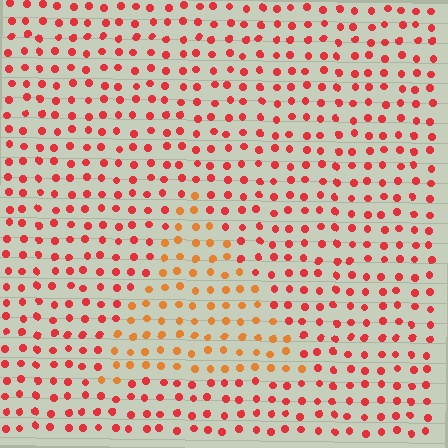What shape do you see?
I see a triangle.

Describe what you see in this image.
The image is filled with small red elements in a uniform arrangement. A triangle-shaped region is visible where the elements are tinted to a slightly different hue, forming a subtle color boundary.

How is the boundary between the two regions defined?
The boundary is defined purely by a slight shift in hue (about 31 degrees). Spacing, size, and orientation are identical on both sides.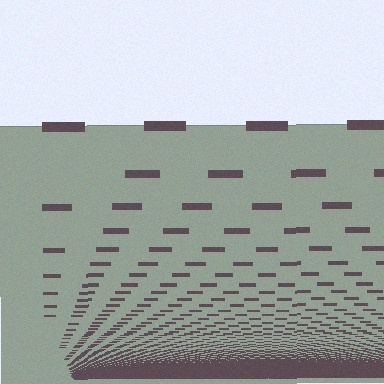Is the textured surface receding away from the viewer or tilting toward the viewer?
The surface appears to tilt toward the viewer. Texture elements get larger and sparser toward the top.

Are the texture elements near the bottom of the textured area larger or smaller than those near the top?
Smaller. The gradient is inverted — elements near the bottom are smaller and denser.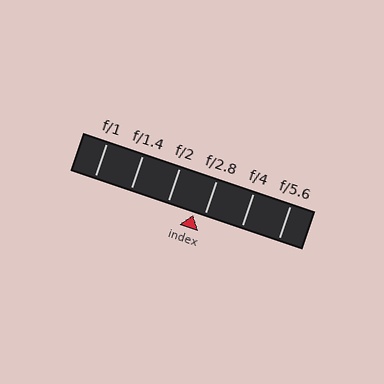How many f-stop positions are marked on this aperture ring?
There are 6 f-stop positions marked.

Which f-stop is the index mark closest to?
The index mark is closest to f/2.8.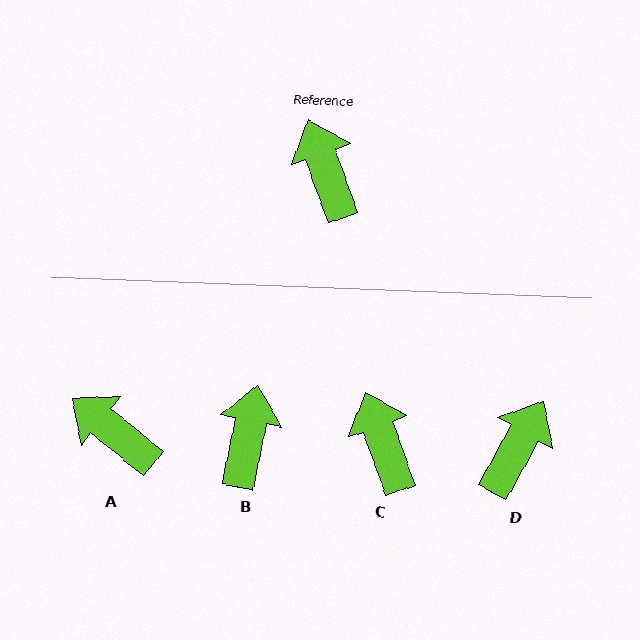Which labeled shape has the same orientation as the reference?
C.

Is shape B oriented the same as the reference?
No, it is off by about 31 degrees.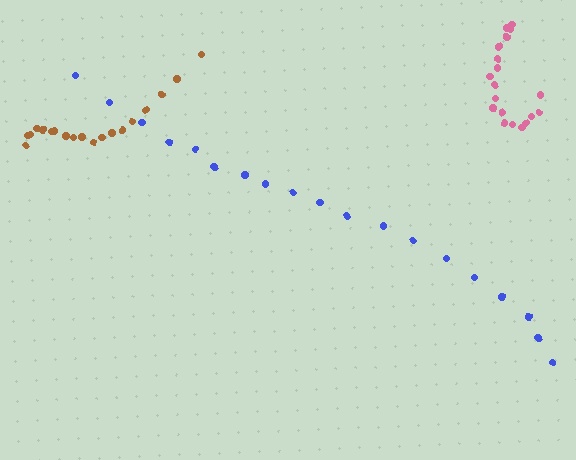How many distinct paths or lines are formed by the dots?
There are 3 distinct paths.